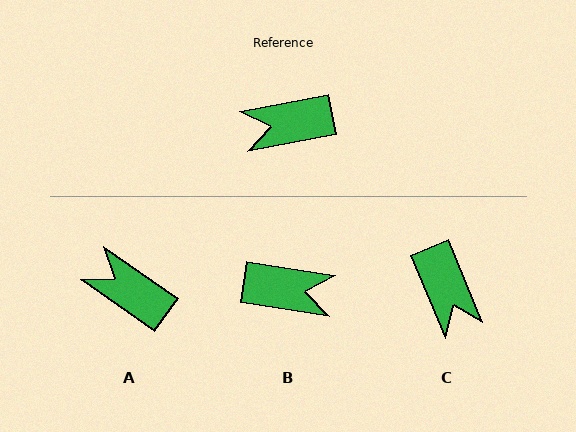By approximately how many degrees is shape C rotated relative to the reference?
Approximately 102 degrees counter-clockwise.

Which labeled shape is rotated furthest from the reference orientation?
B, about 160 degrees away.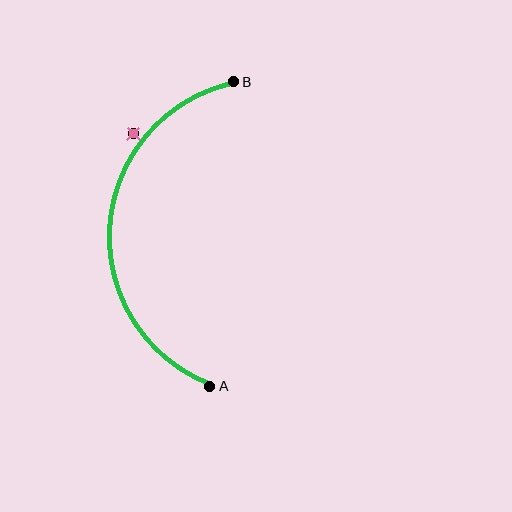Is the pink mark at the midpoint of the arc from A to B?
No — the pink mark does not lie on the arc at all. It sits slightly outside the curve.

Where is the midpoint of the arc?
The arc midpoint is the point on the curve farthest from the straight line joining A and B. It sits to the left of that line.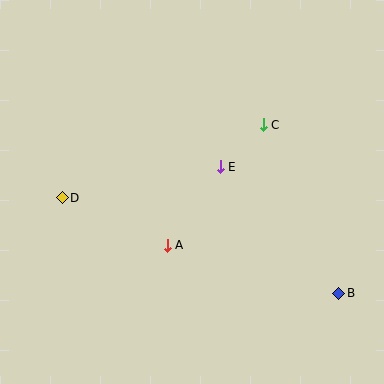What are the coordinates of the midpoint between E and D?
The midpoint between E and D is at (141, 182).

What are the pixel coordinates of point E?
Point E is at (220, 167).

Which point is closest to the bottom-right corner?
Point B is closest to the bottom-right corner.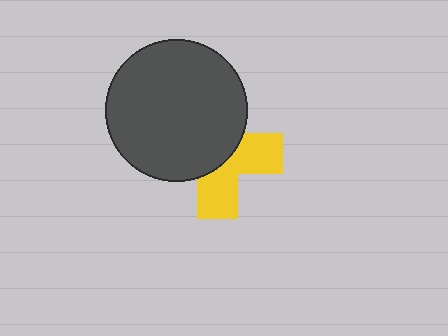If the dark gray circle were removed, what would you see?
You would see the complete yellow cross.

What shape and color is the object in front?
The object in front is a dark gray circle.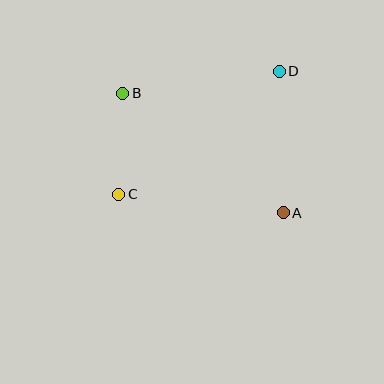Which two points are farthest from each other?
Points C and D are farthest from each other.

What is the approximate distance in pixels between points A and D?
The distance between A and D is approximately 142 pixels.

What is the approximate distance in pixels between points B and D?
The distance between B and D is approximately 158 pixels.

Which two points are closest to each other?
Points B and C are closest to each other.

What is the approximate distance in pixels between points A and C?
The distance between A and C is approximately 166 pixels.